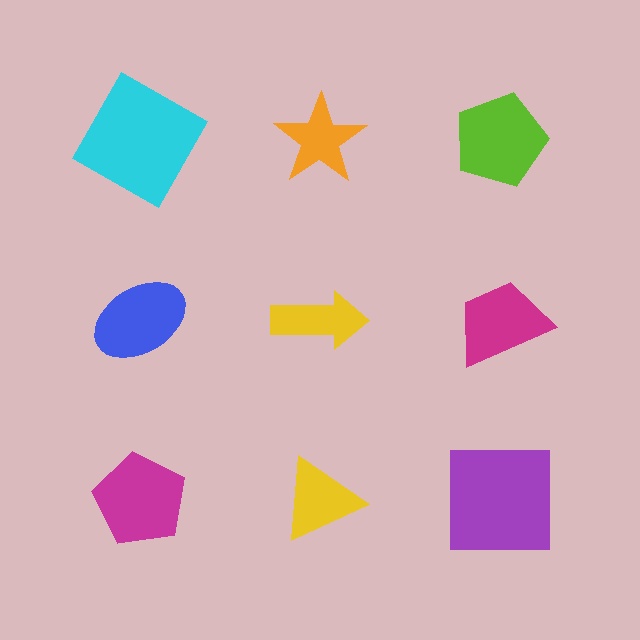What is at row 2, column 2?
A yellow arrow.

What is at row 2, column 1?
A blue ellipse.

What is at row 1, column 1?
A cyan square.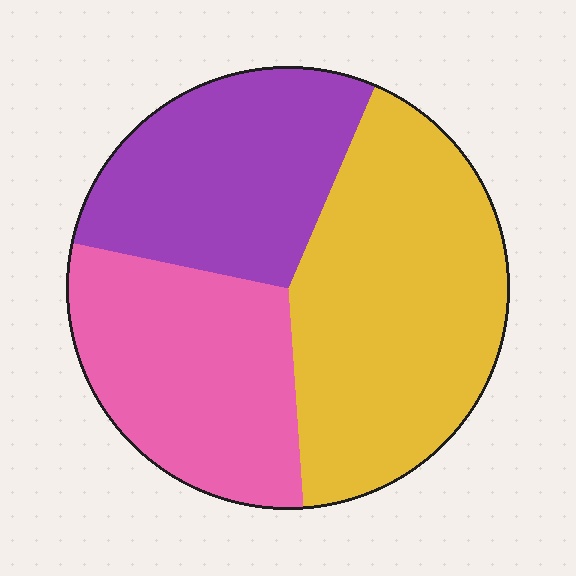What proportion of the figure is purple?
Purple covers 28% of the figure.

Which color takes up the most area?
Yellow, at roughly 40%.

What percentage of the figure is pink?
Pink covers roughly 30% of the figure.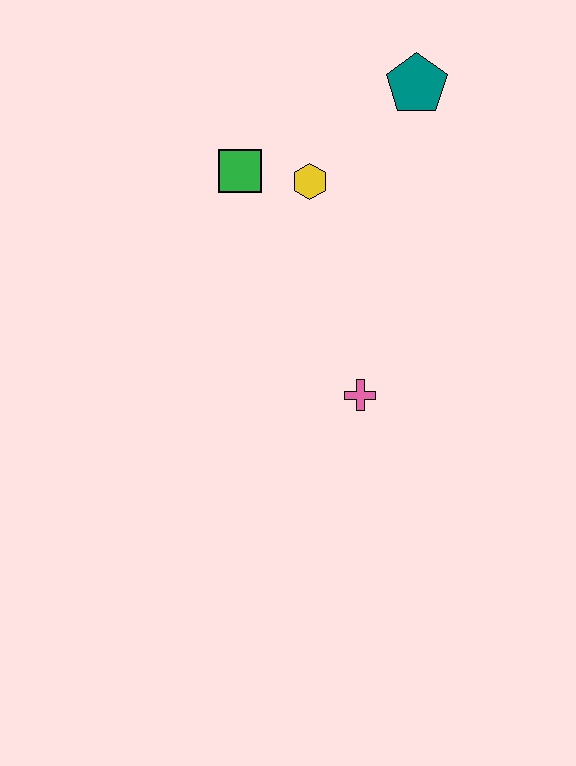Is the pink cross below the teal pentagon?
Yes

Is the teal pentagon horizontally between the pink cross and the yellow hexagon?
No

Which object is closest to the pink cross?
The yellow hexagon is closest to the pink cross.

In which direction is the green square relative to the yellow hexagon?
The green square is to the left of the yellow hexagon.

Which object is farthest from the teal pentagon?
The pink cross is farthest from the teal pentagon.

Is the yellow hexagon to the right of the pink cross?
No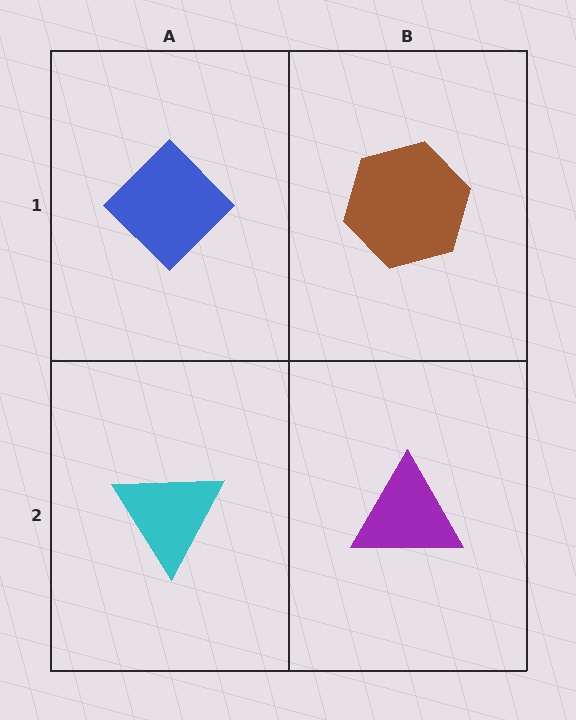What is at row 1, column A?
A blue diamond.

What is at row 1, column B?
A brown hexagon.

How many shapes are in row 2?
2 shapes.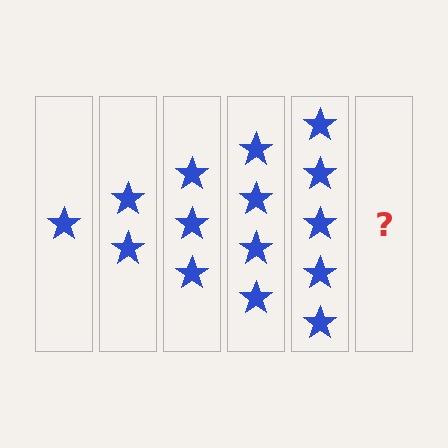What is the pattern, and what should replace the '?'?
The pattern is that each step adds one more star. The '?' should be 6 stars.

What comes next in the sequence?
The next element should be 6 stars.